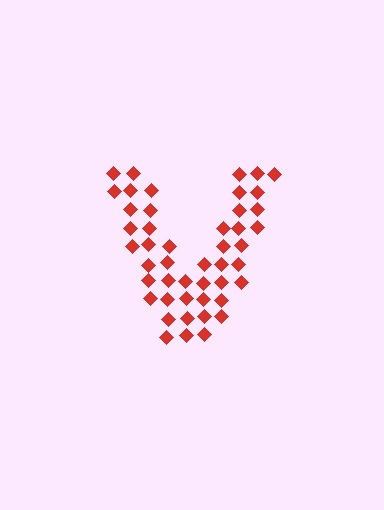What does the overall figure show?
The overall figure shows the letter V.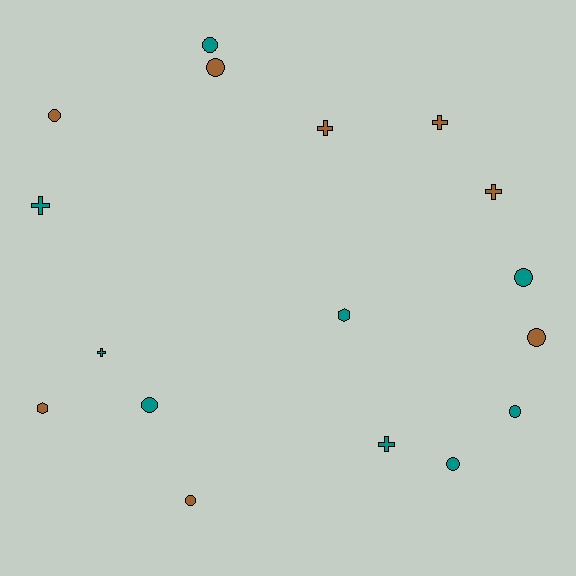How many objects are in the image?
There are 17 objects.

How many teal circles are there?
There are 5 teal circles.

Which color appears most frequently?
Teal, with 9 objects.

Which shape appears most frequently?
Circle, with 9 objects.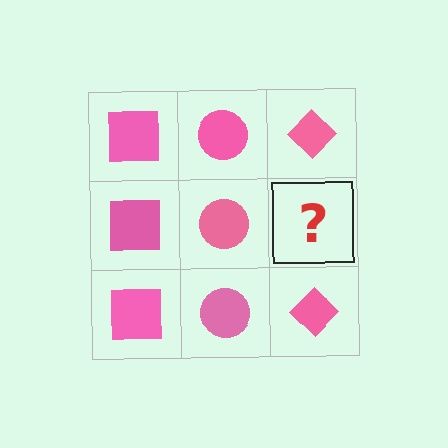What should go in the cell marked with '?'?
The missing cell should contain a pink diamond.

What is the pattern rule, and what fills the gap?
The rule is that each column has a consistent shape. The gap should be filled with a pink diamond.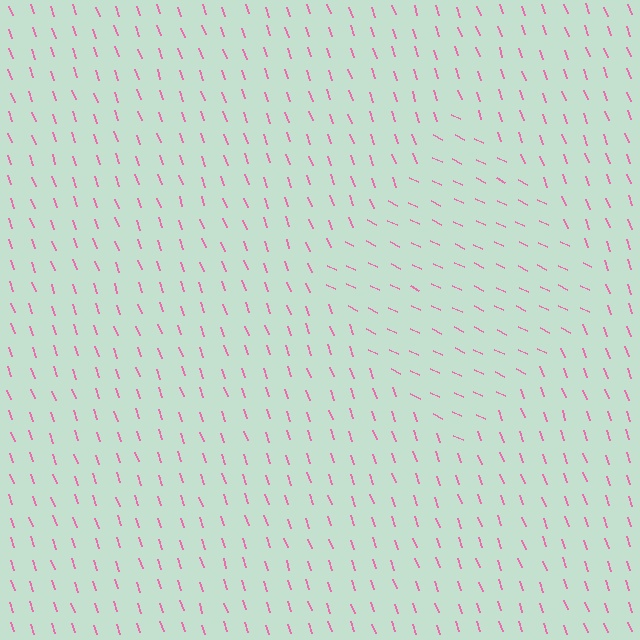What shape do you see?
I see a diamond.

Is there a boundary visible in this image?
Yes, there is a texture boundary formed by a change in line orientation.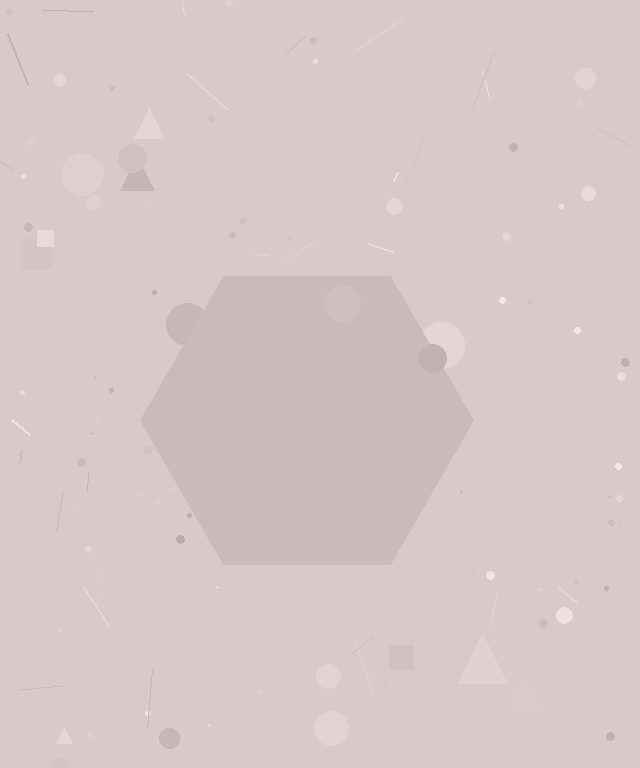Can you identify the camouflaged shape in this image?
The camouflaged shape is a hexagon.